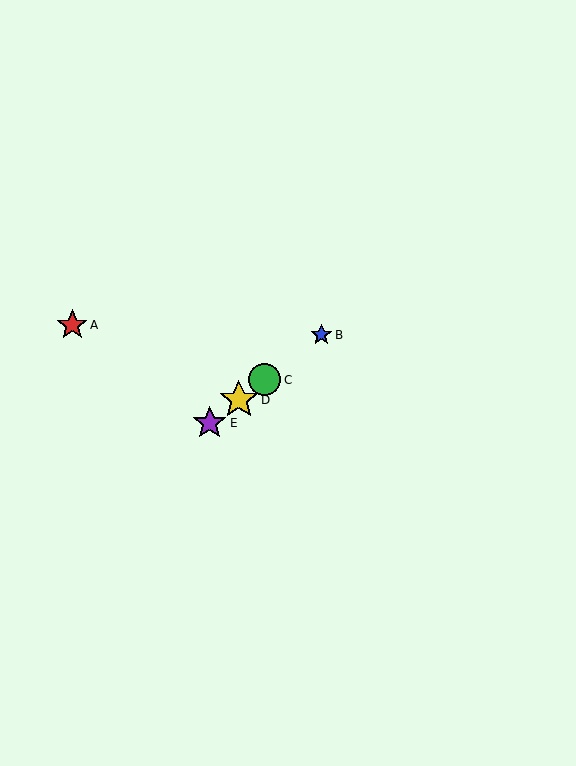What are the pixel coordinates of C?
Object C is at (265, 380).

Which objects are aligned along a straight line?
Objects B, C, D, E are aligned along a straight line.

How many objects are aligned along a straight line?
4 objects (B, C, D, E) are aligned along a straight line.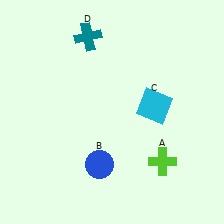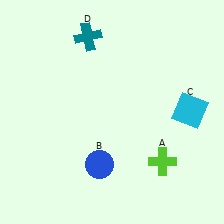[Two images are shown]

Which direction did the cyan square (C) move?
The cyan square (C) moved right.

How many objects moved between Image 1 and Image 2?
1 object moved between the two images.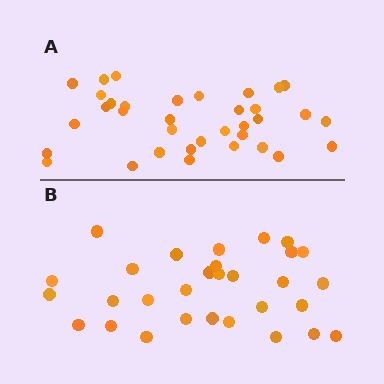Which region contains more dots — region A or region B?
Region A (the top region) has more dots.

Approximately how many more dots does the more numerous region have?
Region A has about 5 more dots than region B.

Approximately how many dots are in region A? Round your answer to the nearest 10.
About 40 dots. (The exact count is 35, which rounds to 40.)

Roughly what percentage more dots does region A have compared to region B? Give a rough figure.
About 15% more.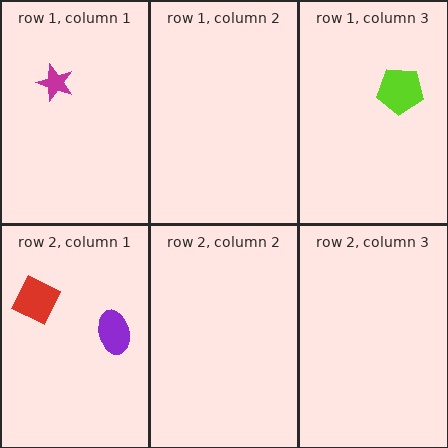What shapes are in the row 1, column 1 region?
The magenta star.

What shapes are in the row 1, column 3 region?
The lime pentagon.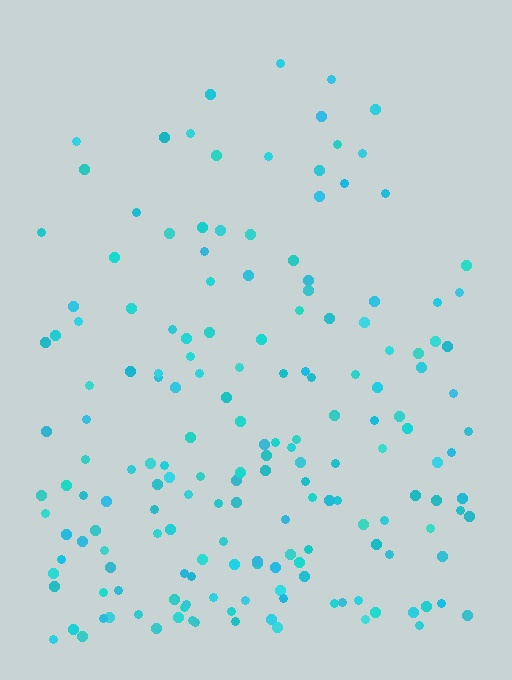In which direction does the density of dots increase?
From top to bottom, with the bottom side densest.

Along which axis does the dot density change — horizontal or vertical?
Vertical.